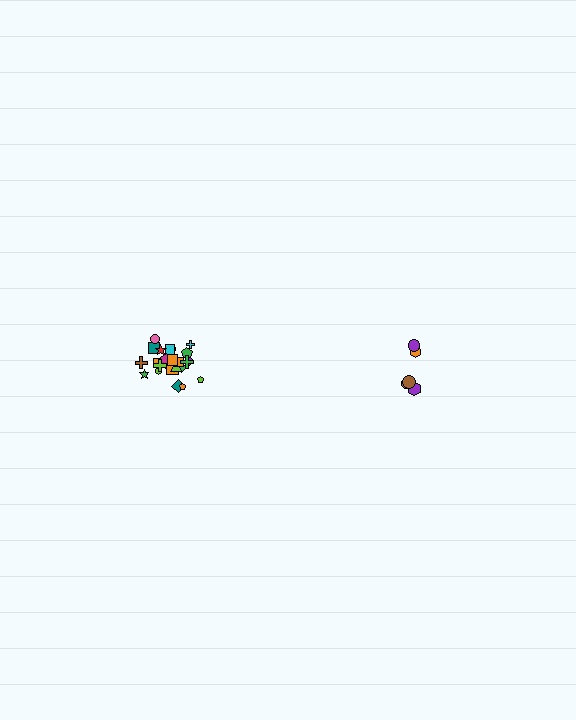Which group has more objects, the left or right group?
The left group.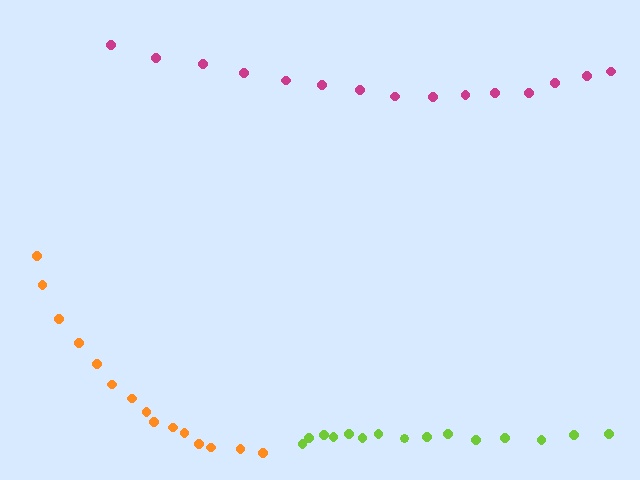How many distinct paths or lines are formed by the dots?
There are 3 distinct paths.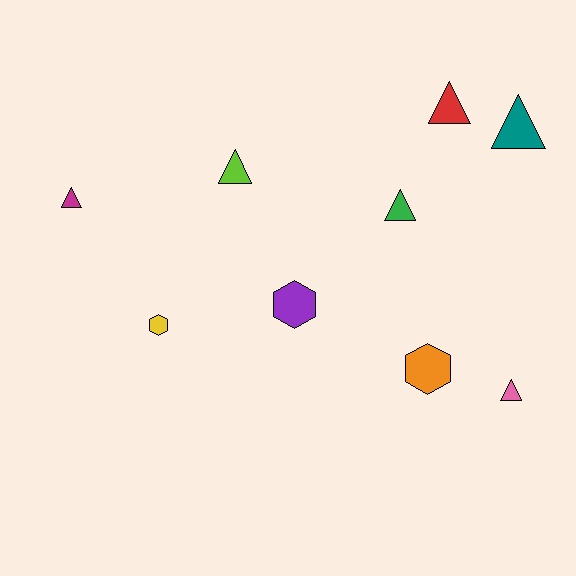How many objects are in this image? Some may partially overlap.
There are 9 objects.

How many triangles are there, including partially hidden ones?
There are 6 triangles.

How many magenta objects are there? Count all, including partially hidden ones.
There is 1 magenta object.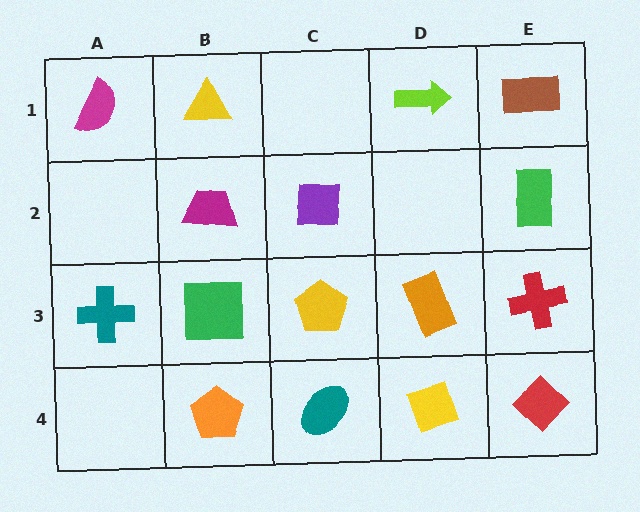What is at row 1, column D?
A lime arrow.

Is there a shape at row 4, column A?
No, that cell is empty.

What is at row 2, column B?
A magenta trapezoid.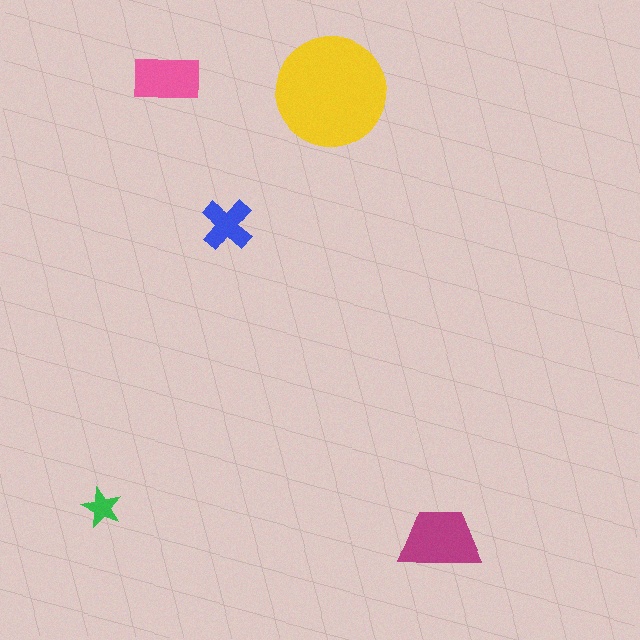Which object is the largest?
The yellow circle.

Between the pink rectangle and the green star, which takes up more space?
The pink rectangle.